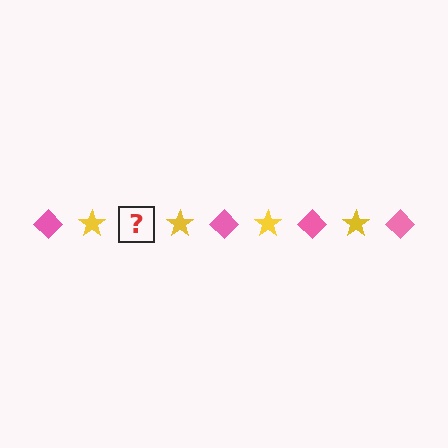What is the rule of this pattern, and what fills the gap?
The rule is that the pattern alternates between pink diamond and yellow star. The gap should be filled with a pink diamond.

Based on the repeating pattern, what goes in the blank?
The blank should be a pink diamond.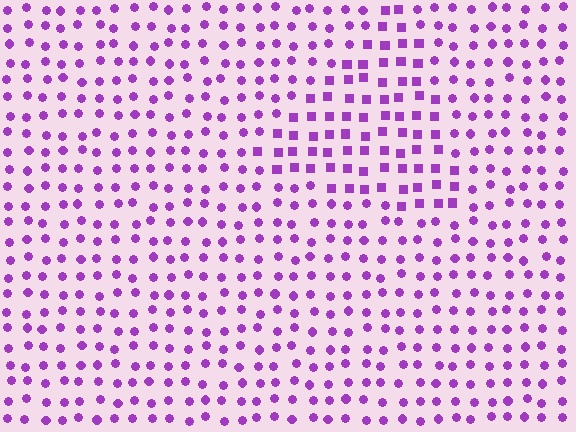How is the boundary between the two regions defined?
The boundary is defined by a change in element shape: squares inside vs. circles outside. All elements share the same color and spacing.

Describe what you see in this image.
The image is filled with small purple elements arranged in a uniform grid. A triangle-shaped region contains squares, while the surrounding area contains circles. The boundary is defined purely by the change in element shape.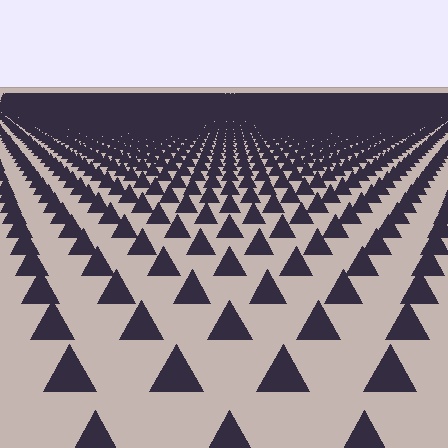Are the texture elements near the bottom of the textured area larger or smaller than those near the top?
Larger. Near the bottom, elements are closer to the viewer and appear at a bigger on-screen size.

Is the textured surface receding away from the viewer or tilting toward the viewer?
The surface is receding away from the viewer. Texture elements get smaller and denser toward the top.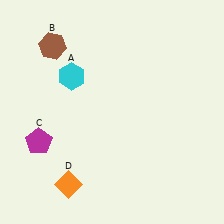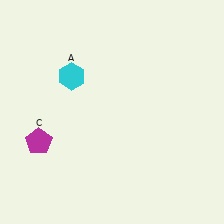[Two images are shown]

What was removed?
The brown hexagon (B), the orange diamond (D) were removed in Image 2.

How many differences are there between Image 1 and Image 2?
There are 2 differences between the two images.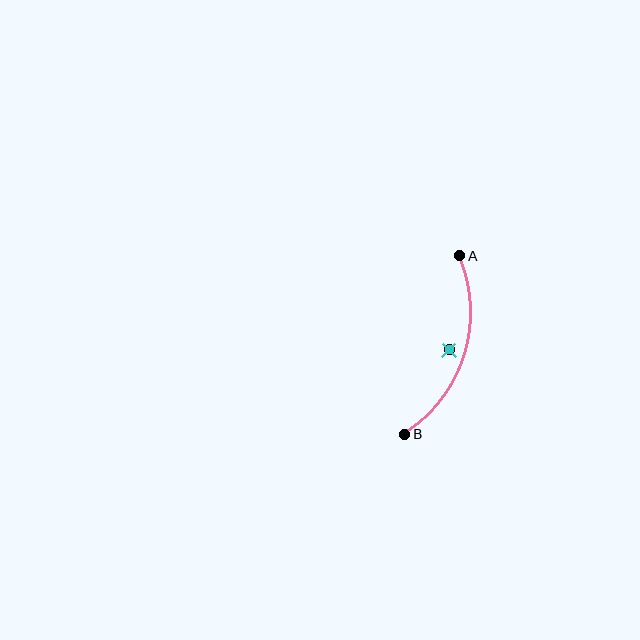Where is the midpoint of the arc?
The arc midpoint is the point on the curve farthest from the straight line joining A and B. It sits to the right of that line.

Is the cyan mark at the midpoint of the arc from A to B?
No — the cyan mark does not lie on the arc at all. It sits slightly inside the curve.